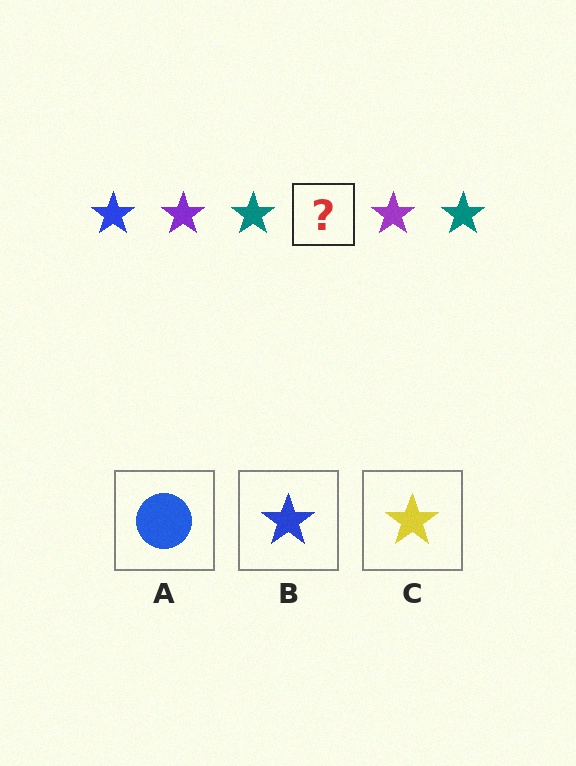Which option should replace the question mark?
Option B.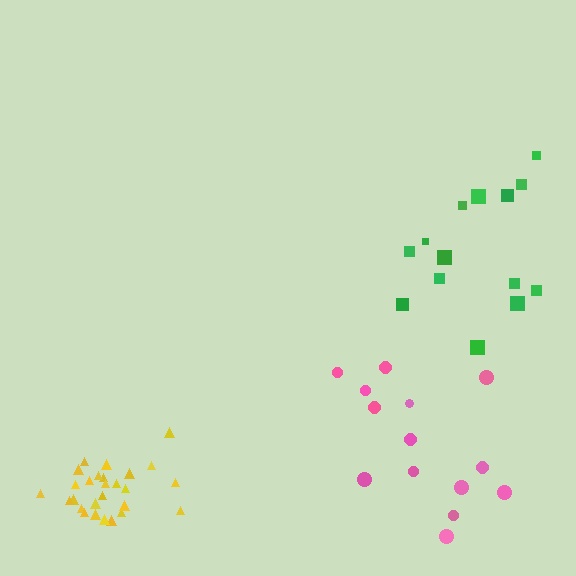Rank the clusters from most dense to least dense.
yellow, green, pink.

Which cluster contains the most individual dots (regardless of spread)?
Yellow (27).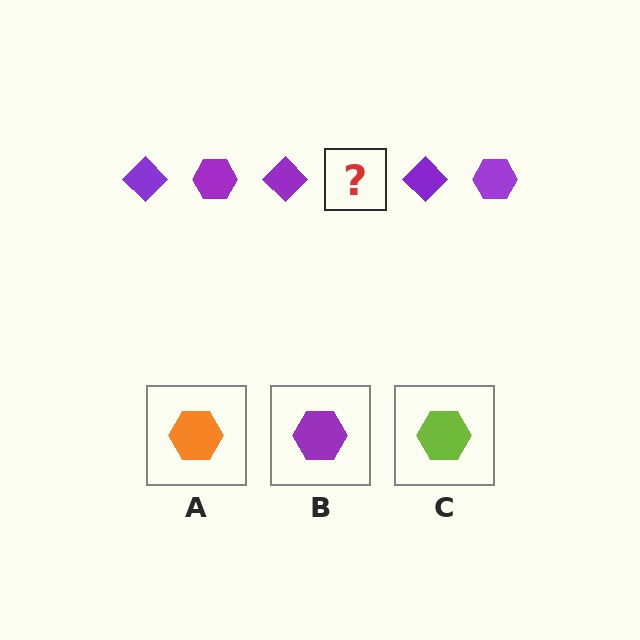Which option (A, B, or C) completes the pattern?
B.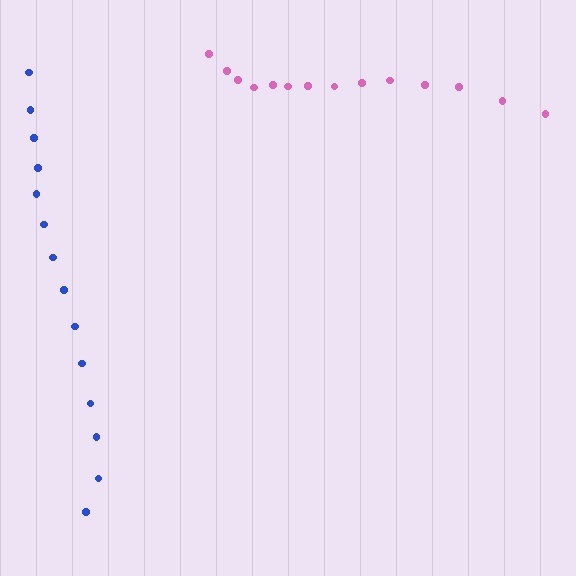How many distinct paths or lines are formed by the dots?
There are 2 distinct paths.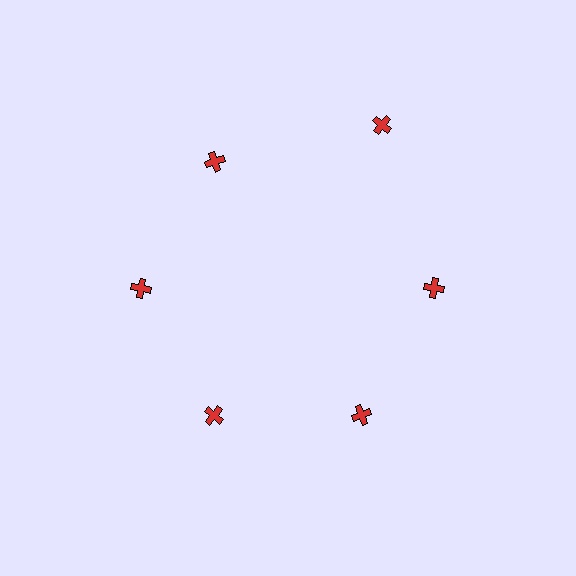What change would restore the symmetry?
The symmetry would be restored by moving it inward, back onto the ring so that all 6 crosses sit at equal angles and equal distance from the center.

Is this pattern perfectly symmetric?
No. The 6 red crosses are arranged in a ring, but one element near the 1 o'clock position is pushed outward from the center, breaking the 6-fold rotational symmetry.